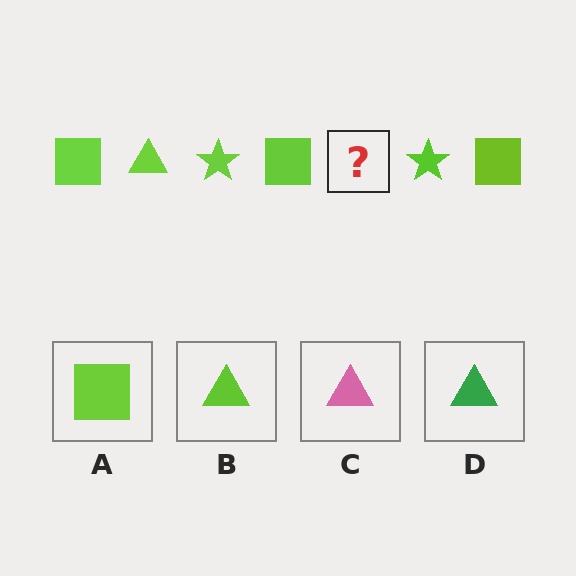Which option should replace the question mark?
Option B.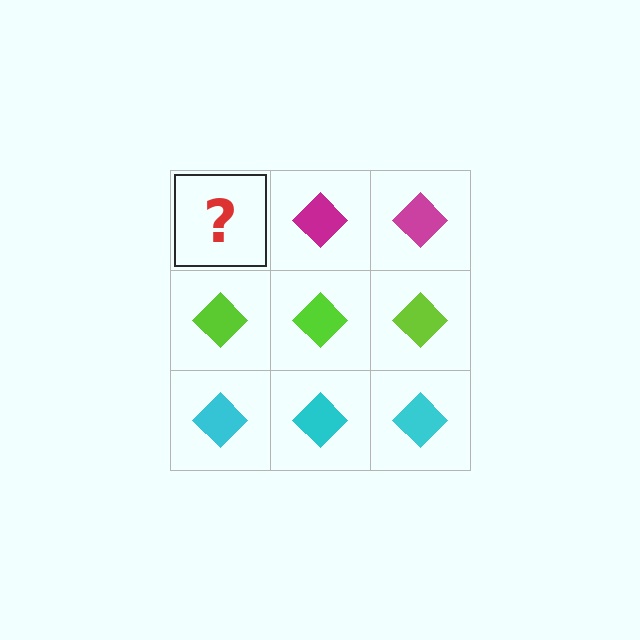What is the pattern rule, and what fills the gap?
The rule is that each row has a consistent color. The gap should be filled with a magenta diamond.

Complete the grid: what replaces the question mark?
The question mark should be replaced with a magenta diamond.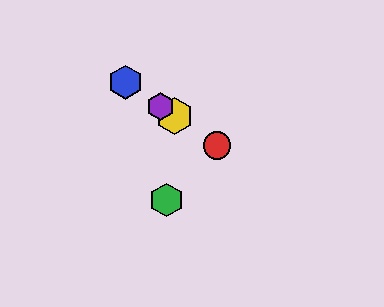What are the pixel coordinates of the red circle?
The red circle is at (217, 146).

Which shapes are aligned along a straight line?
The red circle, the blue hexagon, the yellow hexagon, the purple hexagon are aligned along a straight line.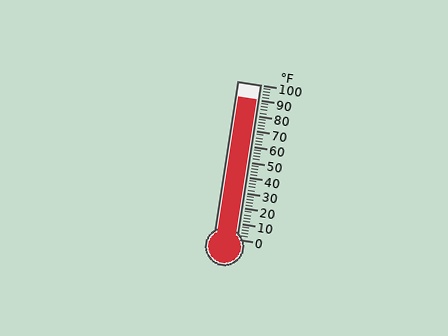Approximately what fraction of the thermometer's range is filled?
The thermometer is filled to approximately 90% of its range.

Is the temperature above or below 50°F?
The temperature is above 50°F.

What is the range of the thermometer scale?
The thermometer scale ranges from 0°F to 100°F.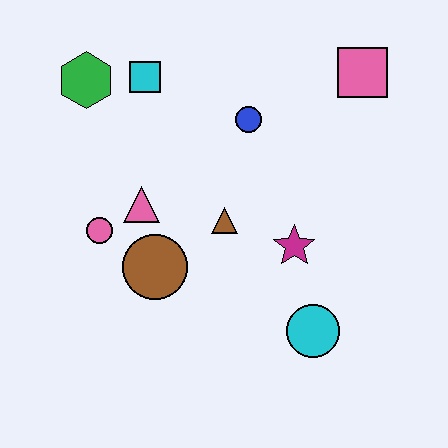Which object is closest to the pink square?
The blue circle is closest to the pink square.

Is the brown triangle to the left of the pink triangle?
No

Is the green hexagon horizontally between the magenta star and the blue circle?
No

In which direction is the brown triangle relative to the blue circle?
The brown triangle is below the blue circle.